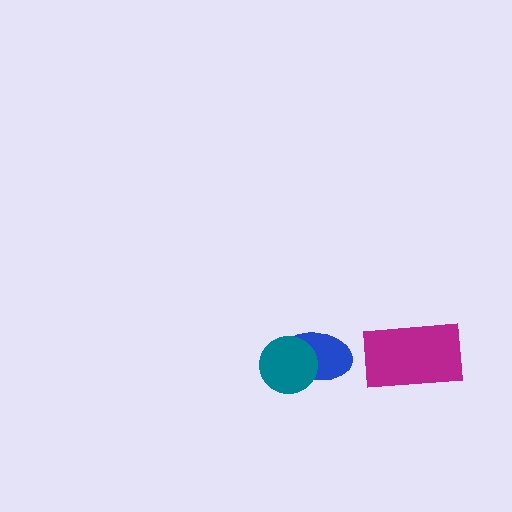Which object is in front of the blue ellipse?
The teal circle is in front of the blue ellipse.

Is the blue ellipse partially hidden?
Yes, it is partially covered by another shape.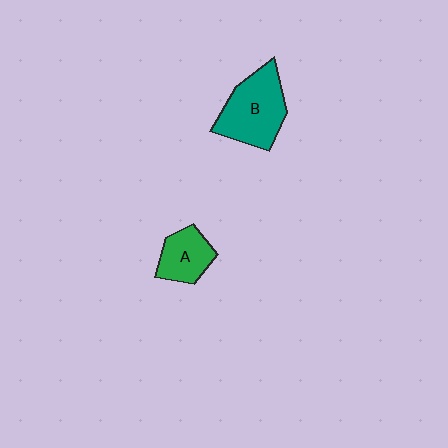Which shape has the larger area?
Shape B (teal).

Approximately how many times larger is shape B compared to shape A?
Approximately 1.7 times.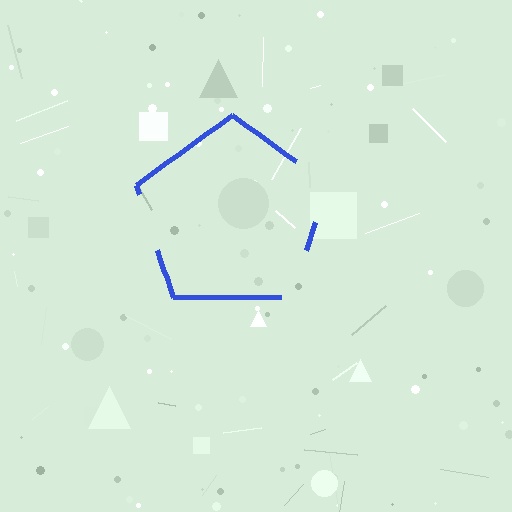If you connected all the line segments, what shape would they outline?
They would outline a pentagon.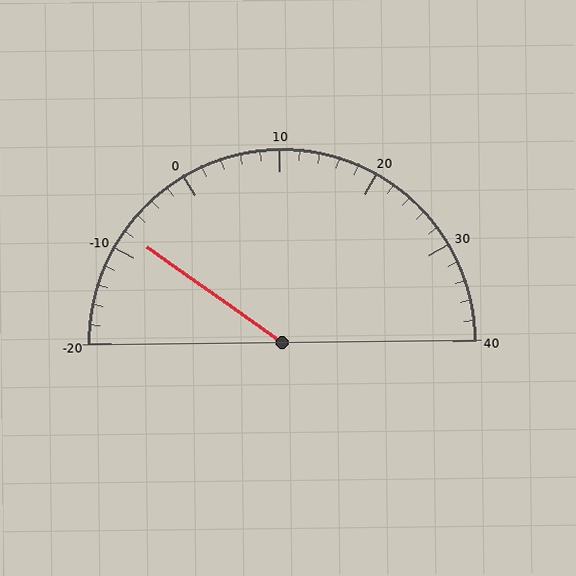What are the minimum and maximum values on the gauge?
The gauge ranges from -20 to 40.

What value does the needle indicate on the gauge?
The needle indicates approximately -8.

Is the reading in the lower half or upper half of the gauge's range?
The reading is in the lower half of the range (-20 to 40).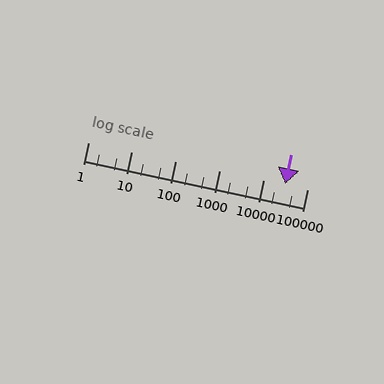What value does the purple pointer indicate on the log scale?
The pointer indicates approximately 32000.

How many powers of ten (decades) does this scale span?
The scale spans 5 decades, from 1 to 100000.